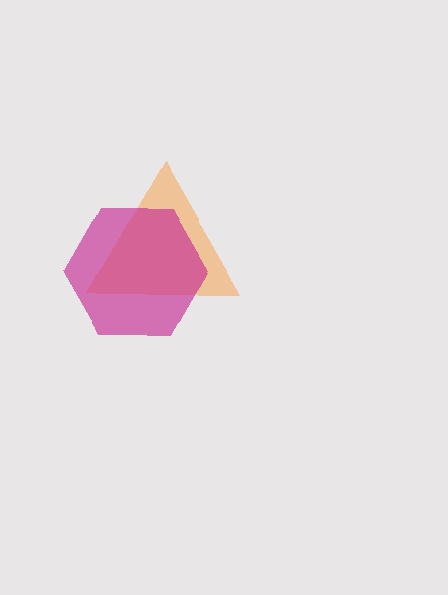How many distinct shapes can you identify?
There are 2 distinct shapes: an orange triangle, a magenta hexagon.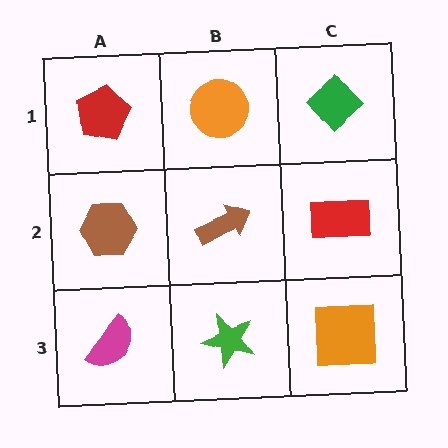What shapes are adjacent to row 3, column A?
A brown hexagon (row 2, column A), a green star (row 3, column B).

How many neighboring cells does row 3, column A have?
2.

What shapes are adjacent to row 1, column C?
A red rectangle (row 2, column C), an orange circle (row 1, column B).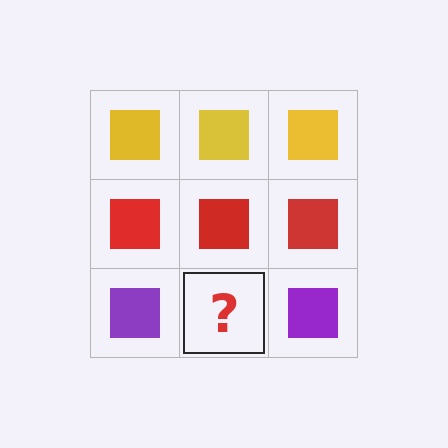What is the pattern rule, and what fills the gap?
The rule is that each row has a consistent color. The gap should be filled with a purple square.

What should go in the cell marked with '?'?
The missing cell should contain a purple square.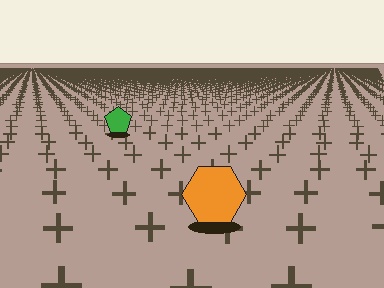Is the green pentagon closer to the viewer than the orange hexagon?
No. The orange hexagon is closer — you can tell from the texture gradient: the ground texture is coarser near it.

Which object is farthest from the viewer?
The green pentagon is farthest from the viewer. It appears smaller and the ground texture around it is denser.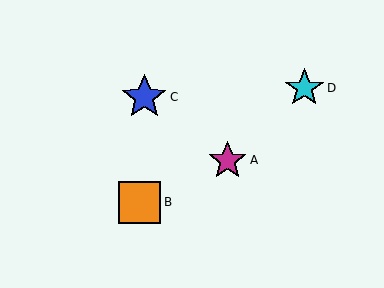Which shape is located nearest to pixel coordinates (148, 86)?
The blue star (labeled C) at (144, 97) is nearest to that location.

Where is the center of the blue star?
The center of the blue star is at (144, 97).